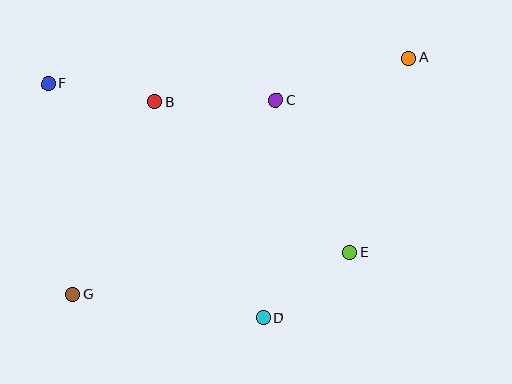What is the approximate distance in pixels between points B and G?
The distance between B and G is approximately 209 pixels.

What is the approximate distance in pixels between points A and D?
The distance between A and D is approximately 298 pixels.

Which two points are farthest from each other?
Points A and G are farthest from each other.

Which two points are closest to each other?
Points B and F are closest to each other.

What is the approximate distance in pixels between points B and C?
The distance between B and C is approximately 121 pixels.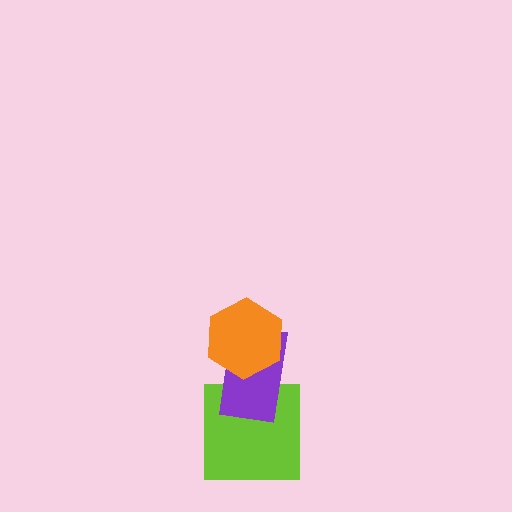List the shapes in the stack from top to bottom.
From top to bottom: the orange hexagon, the purple rectangle, the lime square.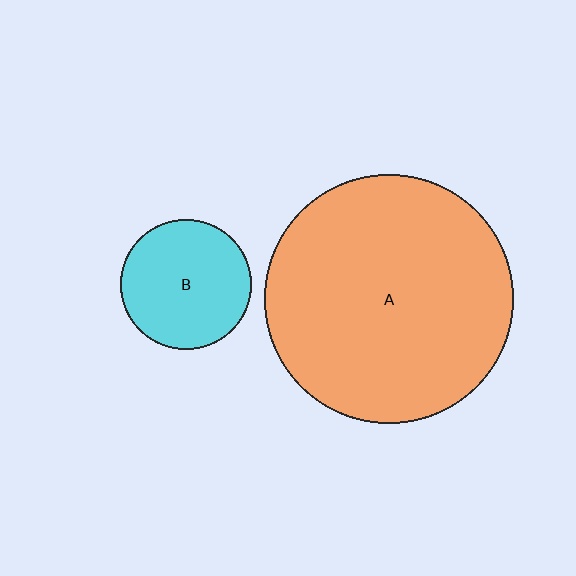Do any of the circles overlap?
No, none of the circles overlap.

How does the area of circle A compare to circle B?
Approximately 3.7 times.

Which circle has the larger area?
Circle A (orange).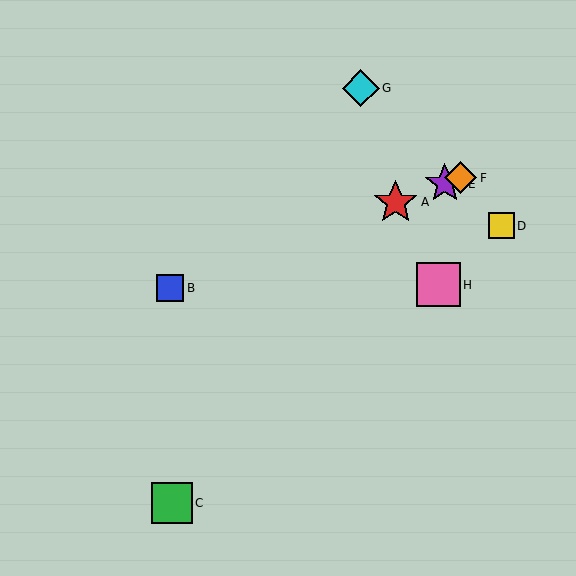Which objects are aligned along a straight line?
Objects A, B, E, F are aligned along a straight line.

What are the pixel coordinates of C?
Object C is at (172, 503).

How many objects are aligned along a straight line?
4 objects (A, B, E, F) are aligned along a straight line.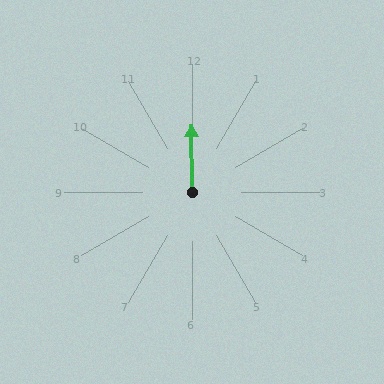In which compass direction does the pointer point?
North.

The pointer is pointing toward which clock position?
Roughly 12 o'clock.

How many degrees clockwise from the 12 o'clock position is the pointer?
Approximately 360 degrees.